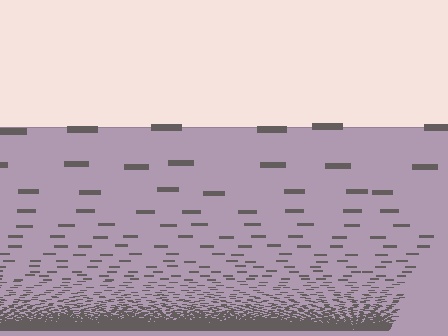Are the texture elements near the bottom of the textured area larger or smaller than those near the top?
Smaller. The gradient is inverted — elements near the bottom are smaller and denser.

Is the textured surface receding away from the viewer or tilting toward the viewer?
The surface appears to tilt toward the viewer. Texture elements get larger and sparser toward the top.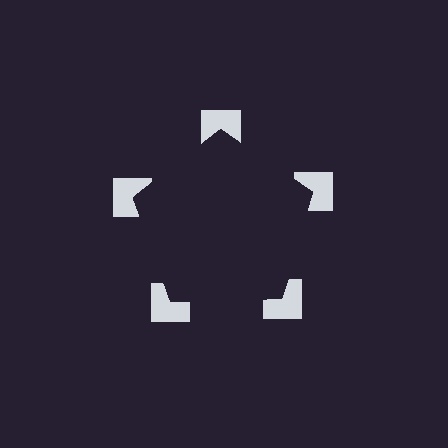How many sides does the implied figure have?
5 sides.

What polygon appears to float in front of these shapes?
An illusory pentagon — its edges are inferred from the aligned wedge cuts in the notched squares, not physically drawn.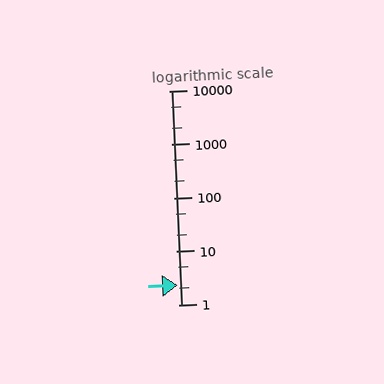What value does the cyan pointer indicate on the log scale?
The pointer indicates approximately 2.3.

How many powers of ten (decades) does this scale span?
The scale spans 4 decades, from 1 to 10000.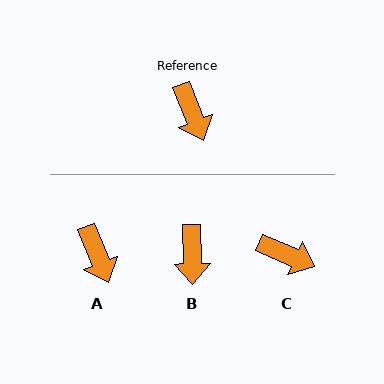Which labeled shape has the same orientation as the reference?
A.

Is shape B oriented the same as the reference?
No, it is off by about 21 degrees.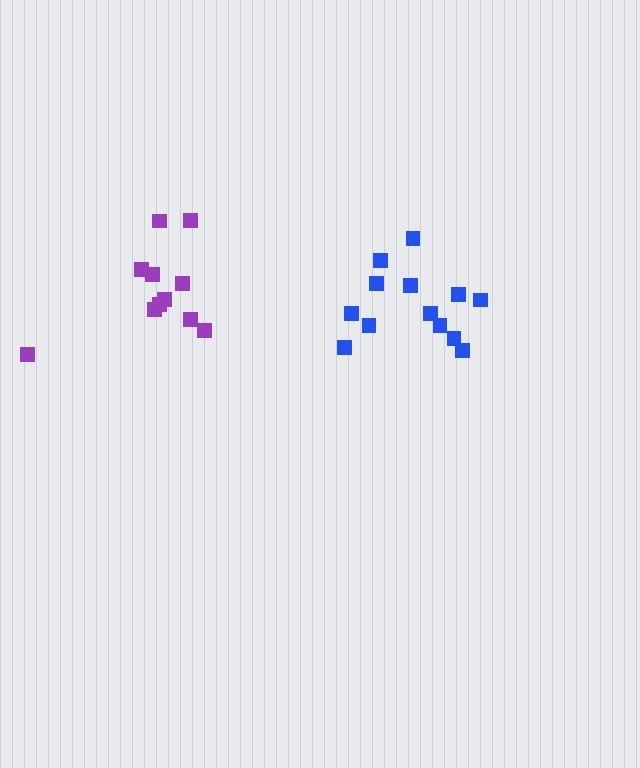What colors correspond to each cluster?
The clusters are colored: blue, purple.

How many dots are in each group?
Group 1: 13 dots, Group 2: 11 dots (24 total).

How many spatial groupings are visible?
There are 2 spatial groupings.